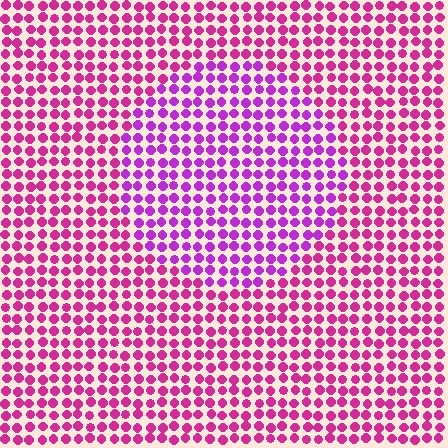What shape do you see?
I see a circle.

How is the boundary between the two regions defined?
The boundary is defined purely by a slight shift in hue (about 29 degrees). Spacing, size, and orientation are identical on both sides.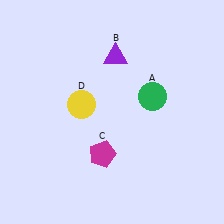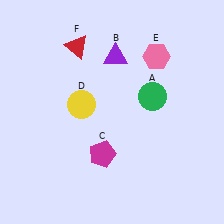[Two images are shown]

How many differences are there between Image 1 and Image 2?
There are 2 differences between the two images.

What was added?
A pink hexagon (E), a red triangle (F) were added in Image 2.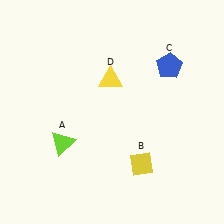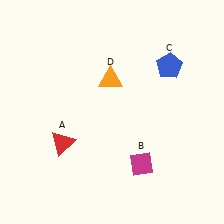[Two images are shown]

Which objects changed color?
A changed from lime to red. B changed from yellow to magenta. D changed from yellow to orange.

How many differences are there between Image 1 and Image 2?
There are 3 differences between the two images.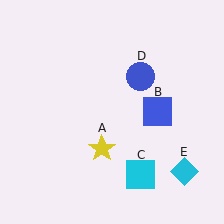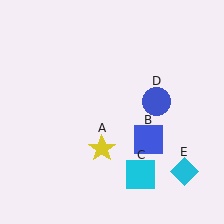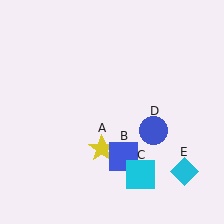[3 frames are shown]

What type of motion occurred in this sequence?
The blue square (object B), blue circle (object D) rotated clockwise around the center of the scene.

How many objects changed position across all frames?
2 objects changed position: blue square (object B), blue circle (object D).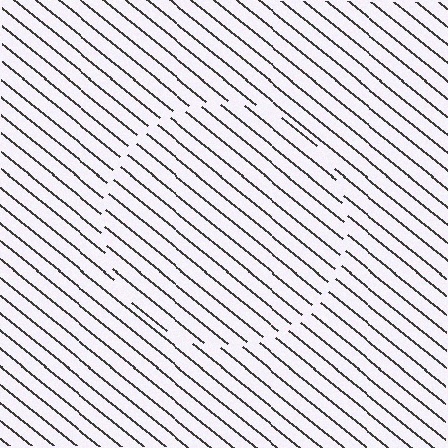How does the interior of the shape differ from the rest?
The interior of the shape contains the same grating, shifted by half a period — the contour is defined by the phase discontinuity where line-ends from the inner and outer gratings abut.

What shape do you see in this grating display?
An illusory circle. The interior of the shape contains the same grating, shifted by half a period — the contour is defined by the phase discontinuity where line-ends from the inner and outer gratings abut.